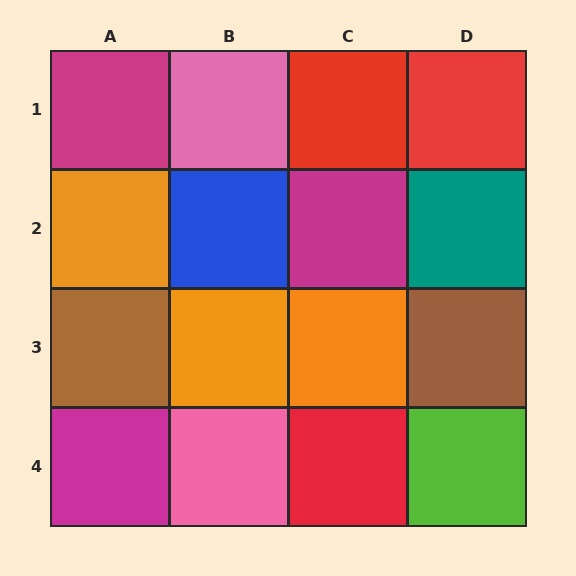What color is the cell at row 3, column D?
Brown.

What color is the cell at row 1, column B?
Pink.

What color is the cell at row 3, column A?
Brown.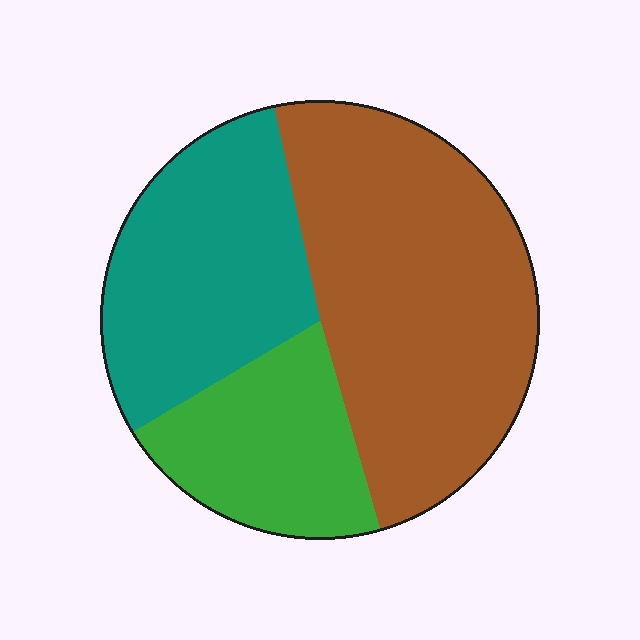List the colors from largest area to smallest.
From largest to smallest: brown, teal, green.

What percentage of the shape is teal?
Teal takes up between a quarter and a half of the shape.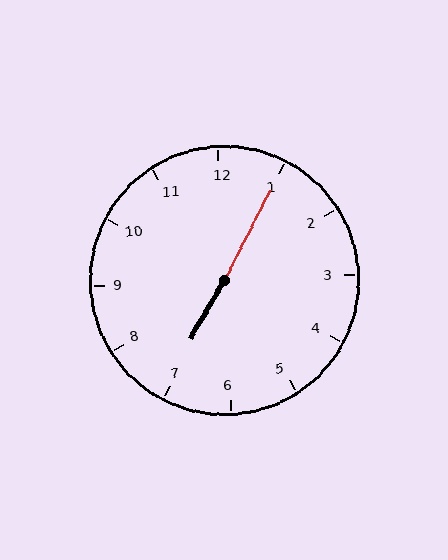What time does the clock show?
7:05.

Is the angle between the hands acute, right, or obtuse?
It is obtuse.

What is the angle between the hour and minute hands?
Approximately 178 degrees.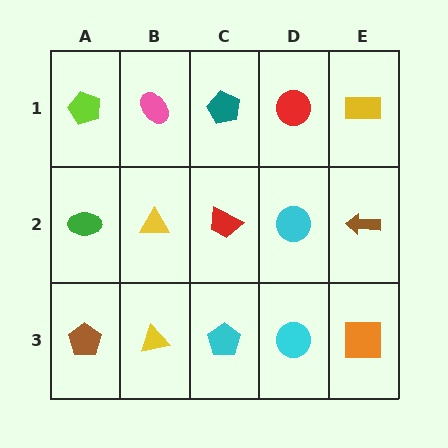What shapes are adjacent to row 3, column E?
A brown arrow (row 2, column E), a cyan circle (row 3, column D).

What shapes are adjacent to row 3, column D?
A cyan circle (row 2, column D), a cyan pentagon (row 3, column C), an orange square (row 3, column E).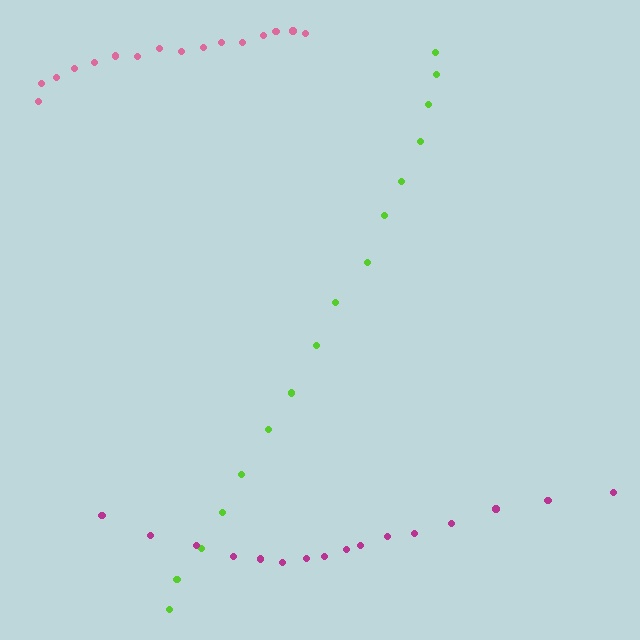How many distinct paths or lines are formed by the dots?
There are 3 distinct paths.